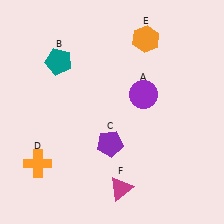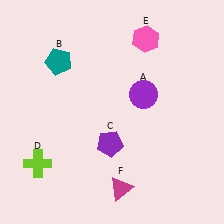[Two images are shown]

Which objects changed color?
D changed from orange to lime. E changed from orange to pink.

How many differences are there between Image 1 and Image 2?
There are 2 differences between the two images.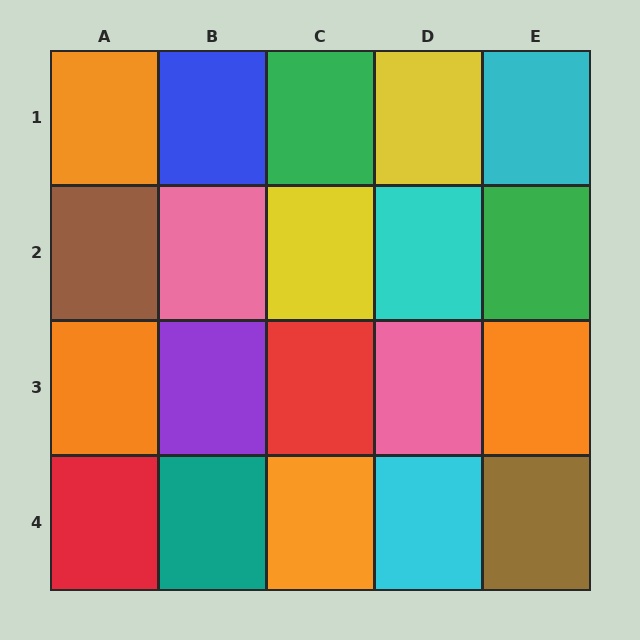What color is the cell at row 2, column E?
Green.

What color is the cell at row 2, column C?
Yellow.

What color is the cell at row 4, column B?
Teal.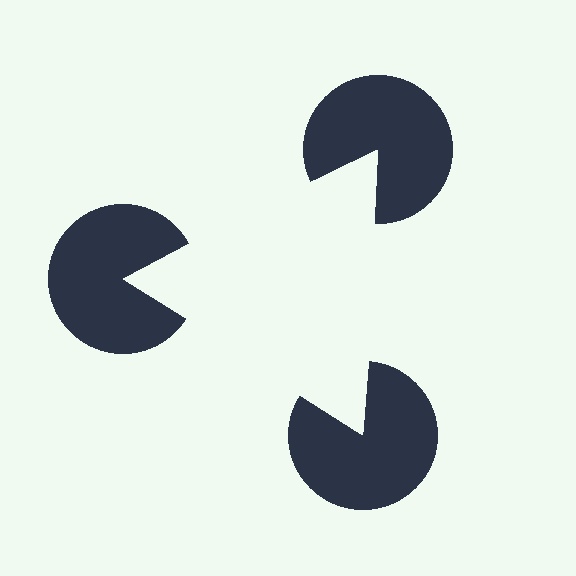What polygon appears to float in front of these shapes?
An illusory triangle — its edges are inferred from the aligned wedge cuts in the pac-man discs, not physically drawn.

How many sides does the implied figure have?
3 sides.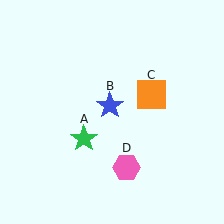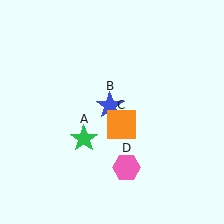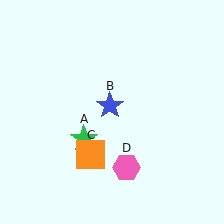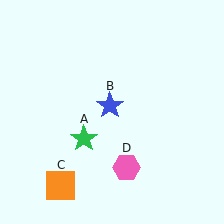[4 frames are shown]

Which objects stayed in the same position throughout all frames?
Green star (object A) and blue star (object B) and pink hexagon (object D) remained stationary.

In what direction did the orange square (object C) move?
The orange square (object C) moved down and to the left.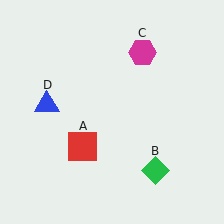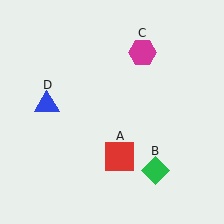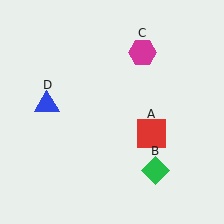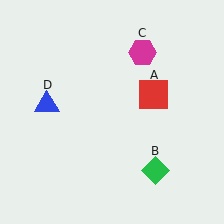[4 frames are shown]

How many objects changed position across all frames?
1 object changed position: red square (object A).